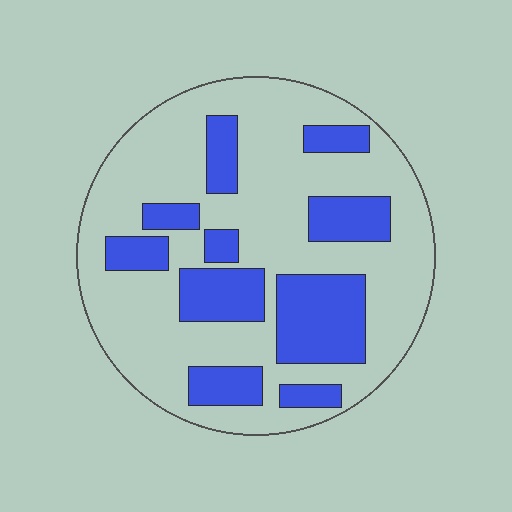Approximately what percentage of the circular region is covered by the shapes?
Approximately 30%.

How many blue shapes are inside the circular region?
10.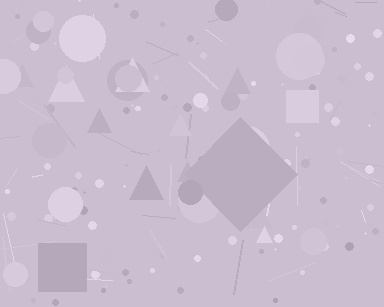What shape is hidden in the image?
A diamond is hidden in the image.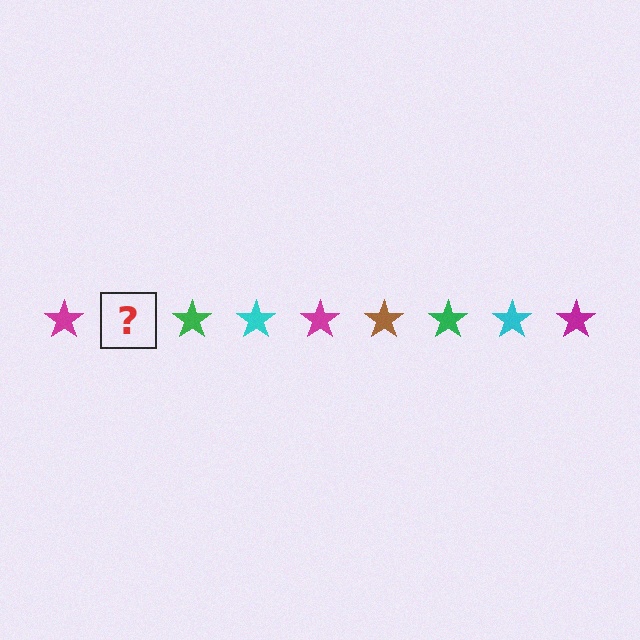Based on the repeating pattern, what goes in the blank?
The blank should be a brown star.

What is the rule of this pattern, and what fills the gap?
The rule is that the pattern cycles through magenta, brown, green, cyan stars. The gap should be filled with a brown star.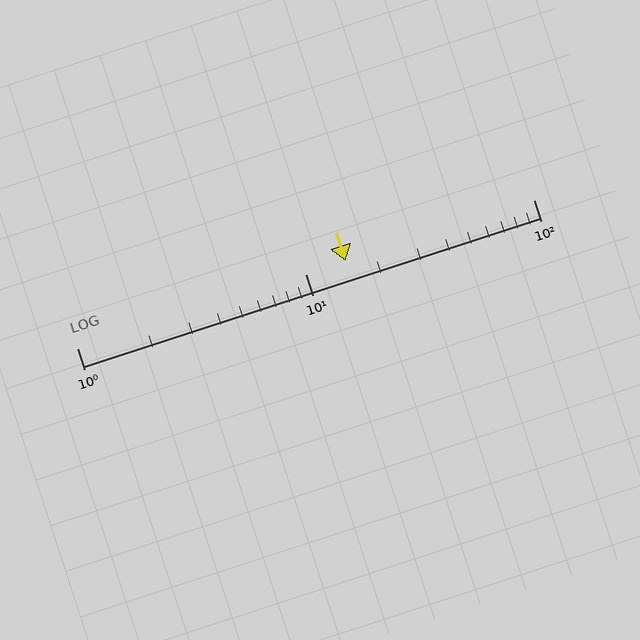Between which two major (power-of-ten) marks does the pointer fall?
The pointer is between 10 and 100.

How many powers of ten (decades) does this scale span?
The scale spans 2 decades, from 1 to 100.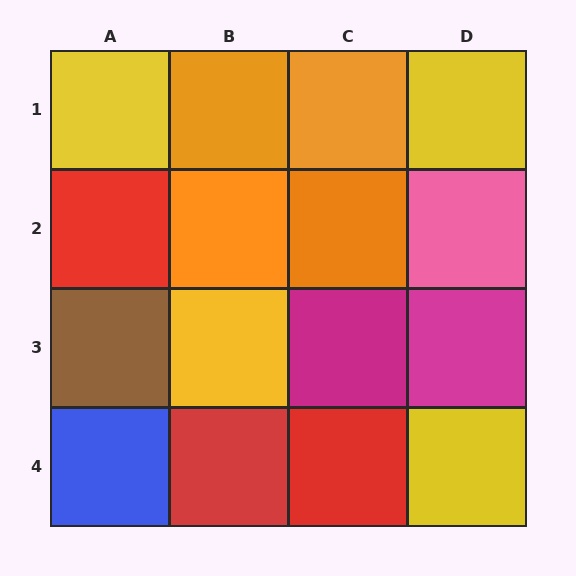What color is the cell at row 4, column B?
Red.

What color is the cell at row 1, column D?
Yellow.